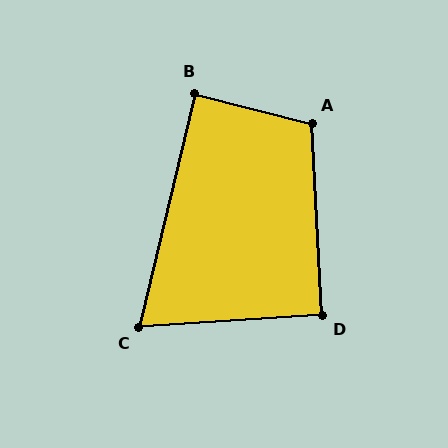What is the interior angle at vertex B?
Approximately 89 degrees (approximately right).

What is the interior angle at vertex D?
Approximately 91 degrees (approximately right).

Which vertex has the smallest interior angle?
C, at approximately 73 degrees.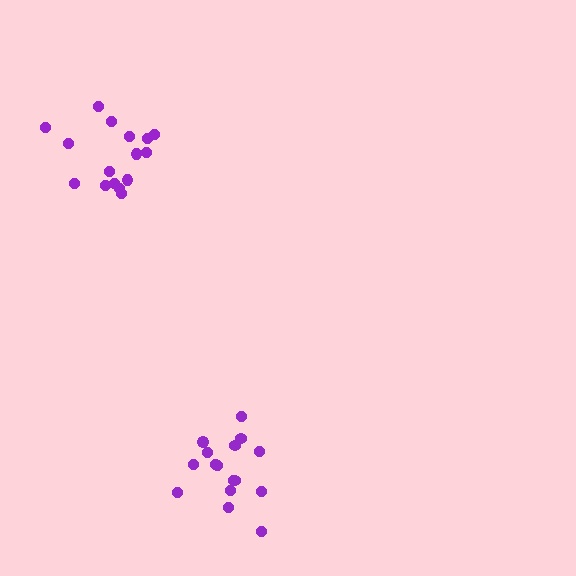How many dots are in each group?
Group 1: 16 dots, Group 2: 16 dots (32 total).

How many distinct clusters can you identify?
There are 2 distinct clusters.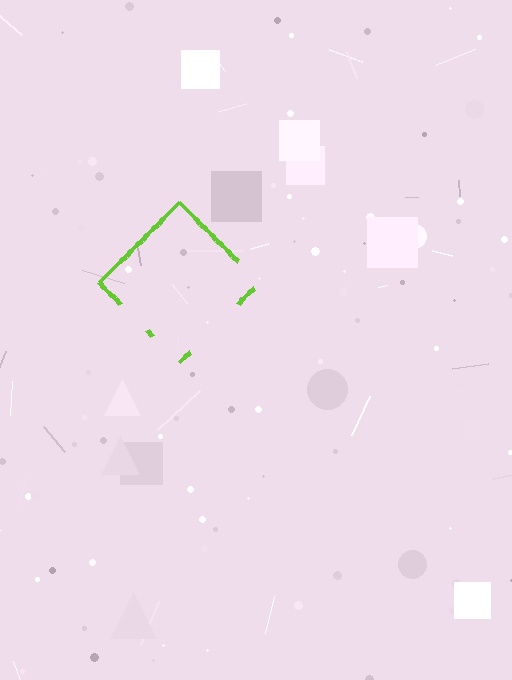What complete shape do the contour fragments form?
The contour fragments form a diamond.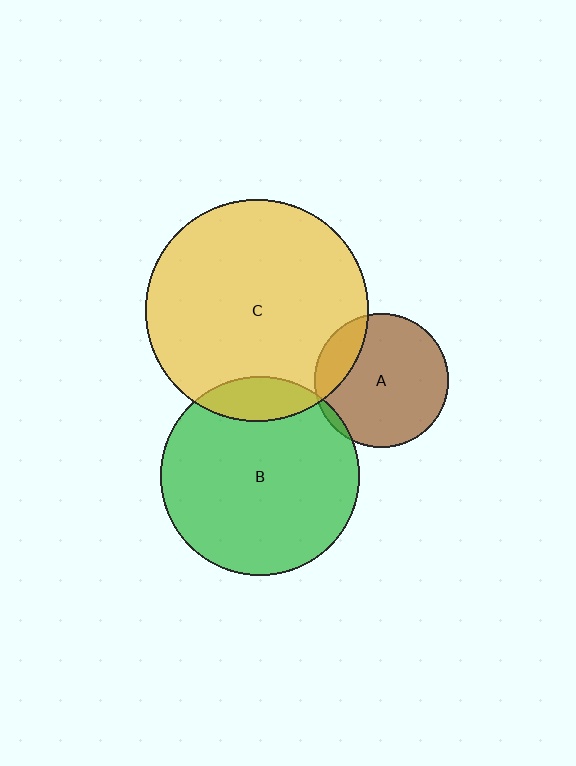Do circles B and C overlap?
Yes.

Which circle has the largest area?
Circle C (yellow).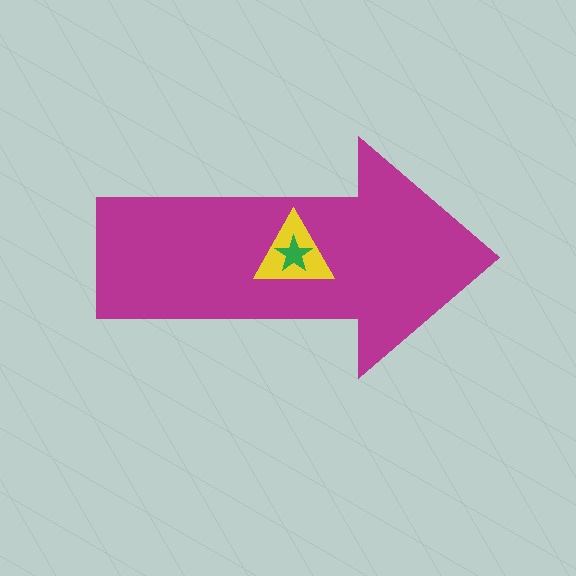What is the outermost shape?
The magenta arrow.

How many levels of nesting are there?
3.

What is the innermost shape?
The green star.